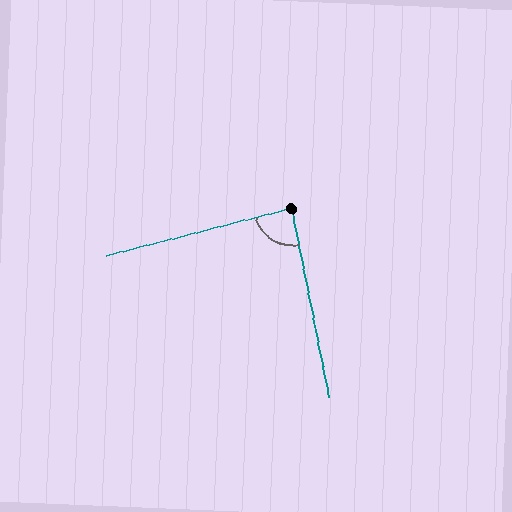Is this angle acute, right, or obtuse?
It is approximately a right angle.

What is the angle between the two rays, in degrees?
Approximately 87 degrees.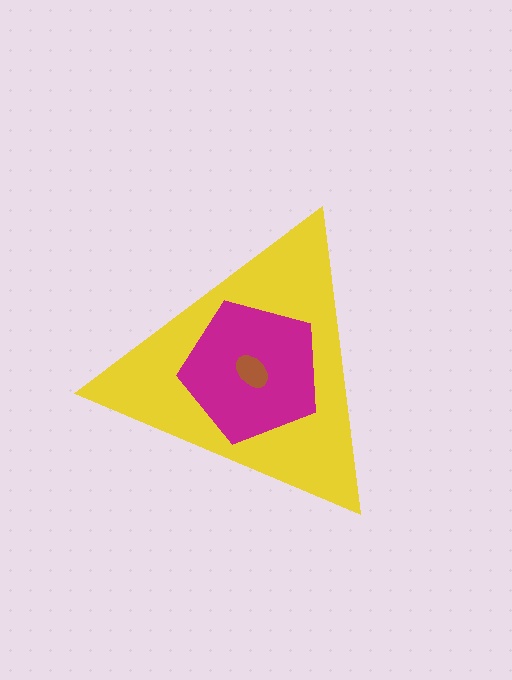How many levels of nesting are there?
3.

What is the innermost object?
The brown ellipse.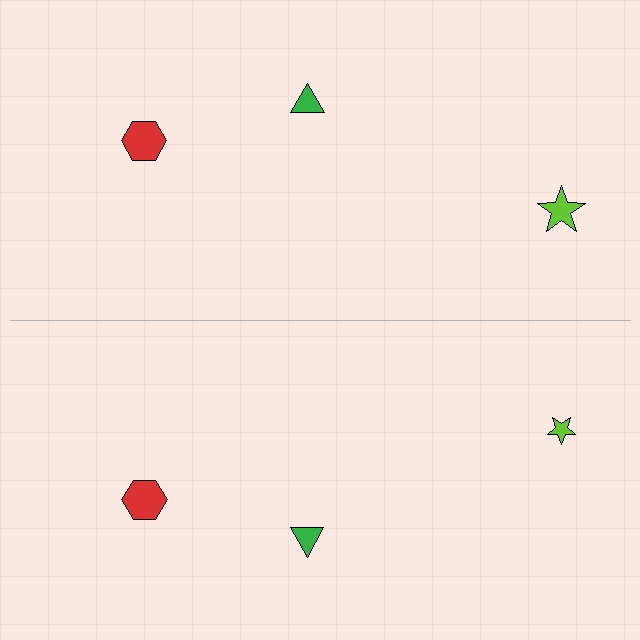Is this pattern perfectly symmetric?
No, the pattern is not perfectly symmetric. The lime star on the bottom side has a different size than its mirror counterpart.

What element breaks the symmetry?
The lime star on the bottom side has a different size than its mirror counterpart.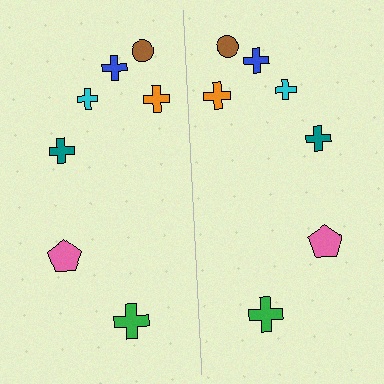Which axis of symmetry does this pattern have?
The pattern has a vertical axis of symmetry running through the center of the image.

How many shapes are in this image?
There are 14 shapes in this image.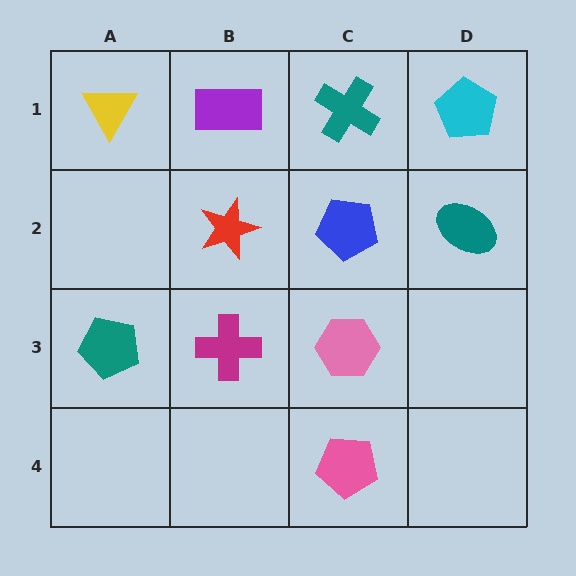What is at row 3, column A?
A teal pentagon.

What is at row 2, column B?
A red star.